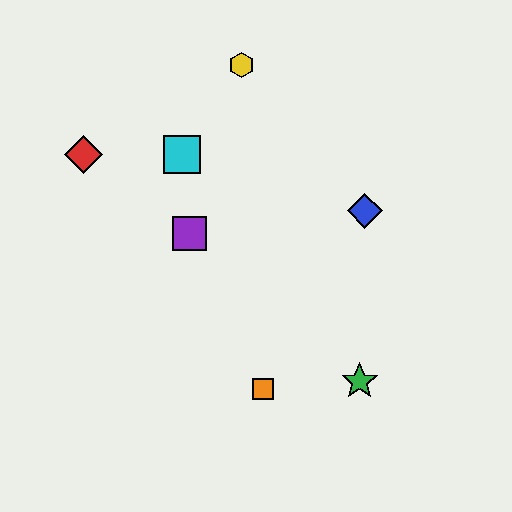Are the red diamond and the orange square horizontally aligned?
No, the red diamond is at y≈155 and the orange square is at y≈389.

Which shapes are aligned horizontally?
The red diamond, the cyan square are aligned horizontally.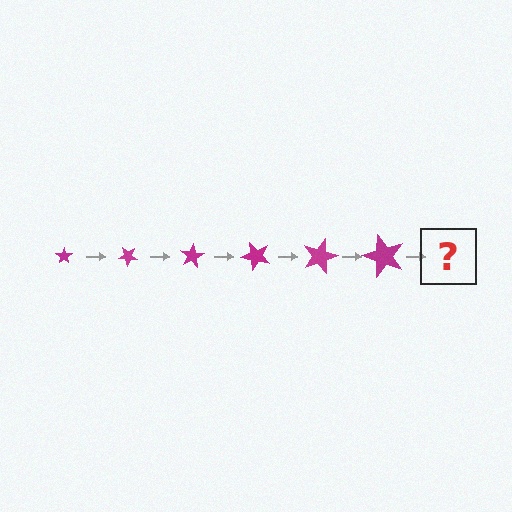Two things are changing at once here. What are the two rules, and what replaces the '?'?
The two rules are that the star grows larger each step and it rotates 40 degrees each step. The '?' should be a star, larger than the previous one and rotated 240 degrees from the start.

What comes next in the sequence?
The next element should be a star, larger than the previous one and rotated 240 degrees from the start.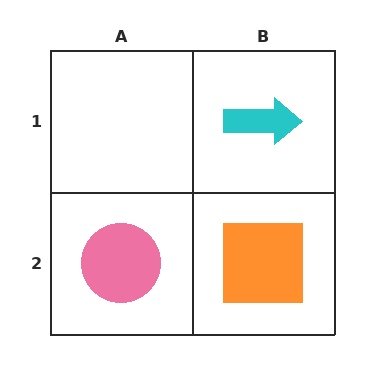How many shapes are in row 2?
2 shapes.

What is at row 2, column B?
An orange square.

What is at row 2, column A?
A pink circle.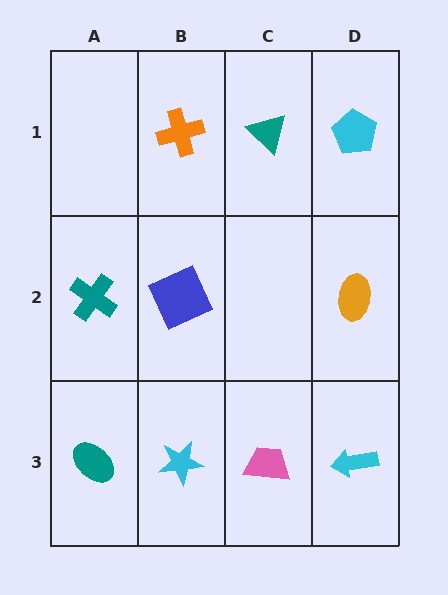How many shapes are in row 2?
3 shapes.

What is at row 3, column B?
A cyan star.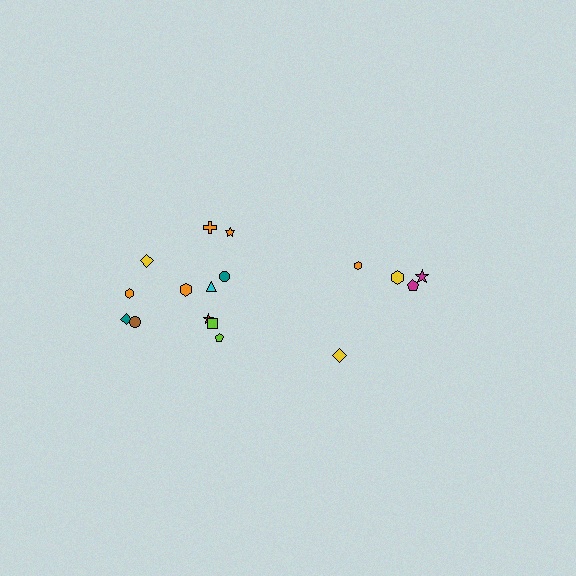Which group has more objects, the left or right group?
The left group.